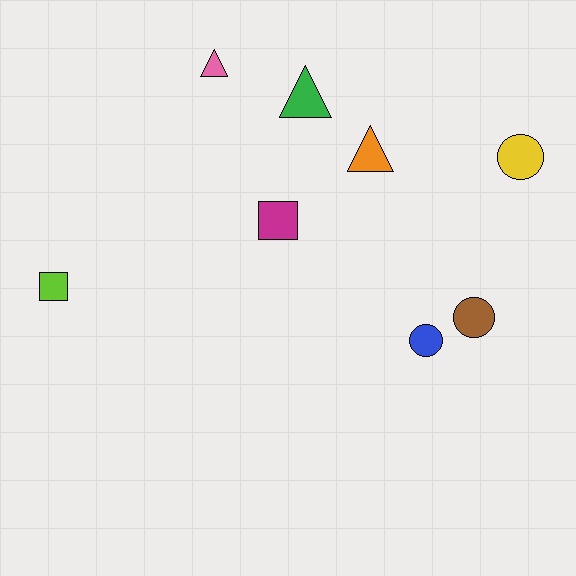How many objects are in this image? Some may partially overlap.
There are 8 objects.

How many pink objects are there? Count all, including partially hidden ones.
There is 1 pink object.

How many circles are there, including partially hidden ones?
There are 3 circles.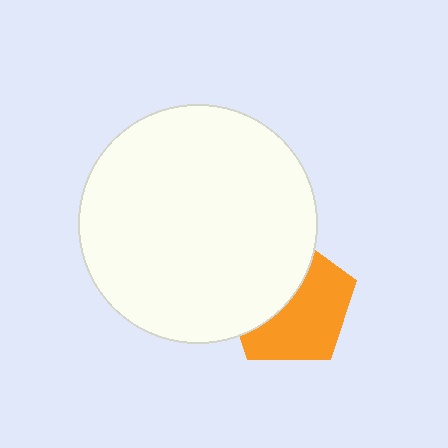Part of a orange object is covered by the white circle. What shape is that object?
It is a pentagon.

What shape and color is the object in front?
The object in front is a white circle.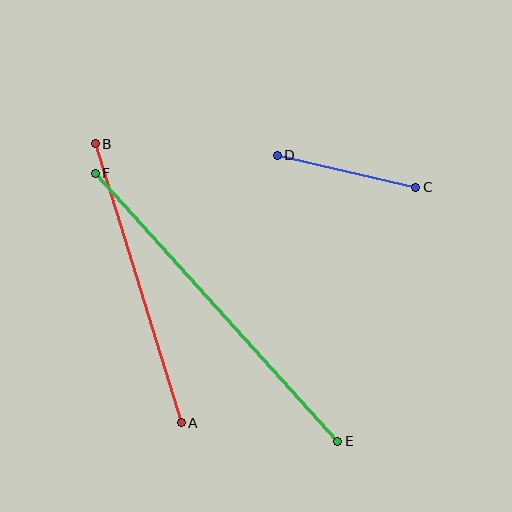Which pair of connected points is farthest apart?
Points E and F are farthest apart.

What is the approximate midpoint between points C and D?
The midpoint is at approximately (347, 171) pixels.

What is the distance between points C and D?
The distance is approximately 142 pixels.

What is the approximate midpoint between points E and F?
The midpoint is at approximately (216, 307) pixels.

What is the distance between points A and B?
The distance is approximately 292 pixels.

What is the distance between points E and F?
The distance is approximately 361 pixels.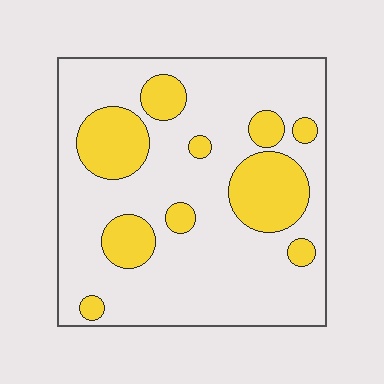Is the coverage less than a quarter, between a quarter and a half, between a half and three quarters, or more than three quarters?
Less than a quarter.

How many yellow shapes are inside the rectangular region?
10.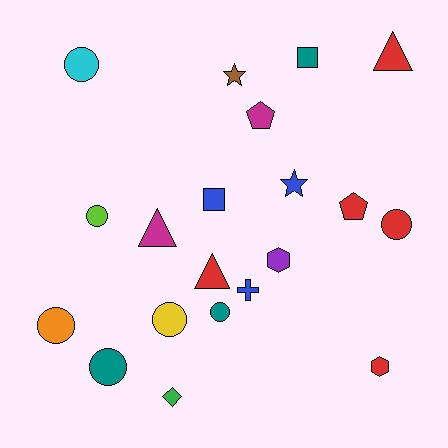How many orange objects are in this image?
There is 1 orange object.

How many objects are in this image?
There are 20 objects.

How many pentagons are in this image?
There are 2 pentagons.